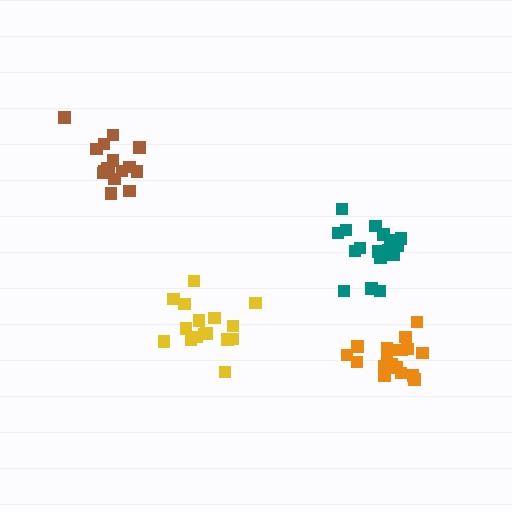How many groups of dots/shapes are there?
There are 4 groups.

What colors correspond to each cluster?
The clusters are colored: yellow, brown, teal, orange.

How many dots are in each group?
Group 1: 16 dots, Group 2: 16 dots, Group 3: 19 dots, Group 4: 19 dots (70 total).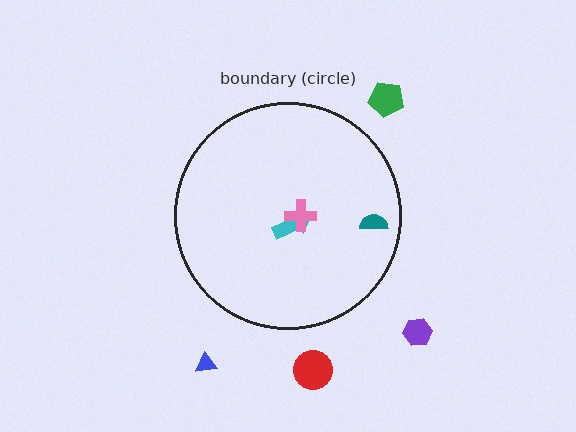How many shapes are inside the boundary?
3 inside, 4 outside.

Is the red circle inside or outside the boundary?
Outside.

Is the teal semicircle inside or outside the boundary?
Inside.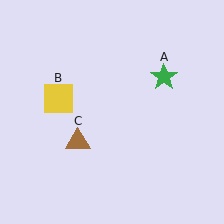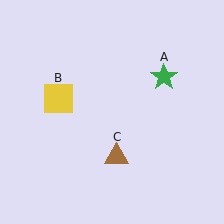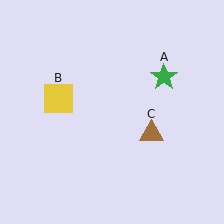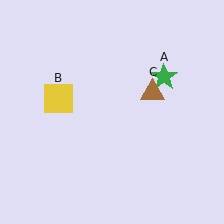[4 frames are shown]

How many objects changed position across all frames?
1 object changed position: brown triangle (object C).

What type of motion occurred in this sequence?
The brown triangle (object C) rotated counterclockwise around the center of the scene.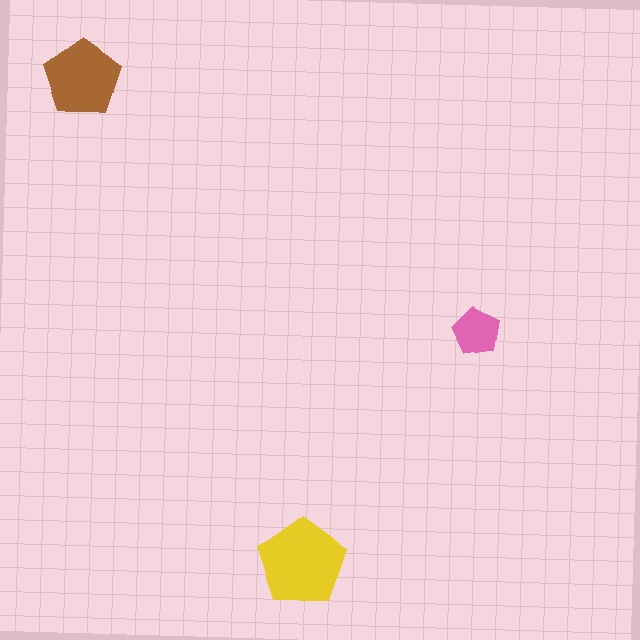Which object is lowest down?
The yellow pentagon is bottommost.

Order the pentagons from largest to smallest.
the yellow one, the brown one, the pink one.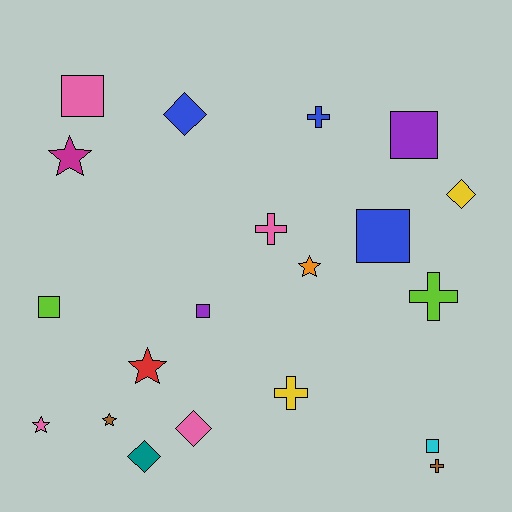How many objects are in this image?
There are 20 objects.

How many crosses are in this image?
There are 5 crosses.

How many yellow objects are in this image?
There are 2 yellow objects.